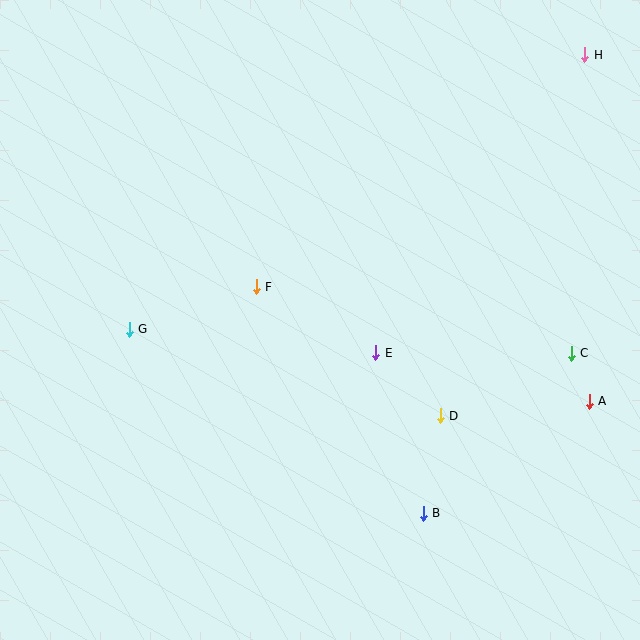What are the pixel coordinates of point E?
Point E is at (376, 353).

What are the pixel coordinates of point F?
Point F is at (256, 287).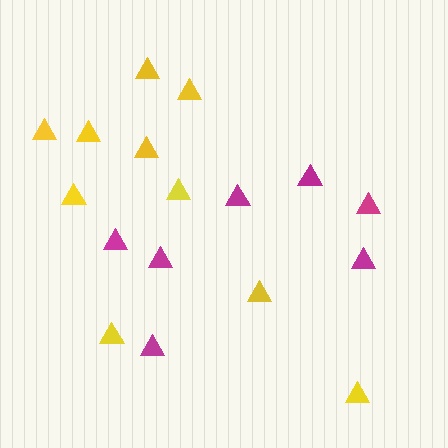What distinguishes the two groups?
There are 2 groups: one group of yellow triangles (10) and one group of magenta triangles (7).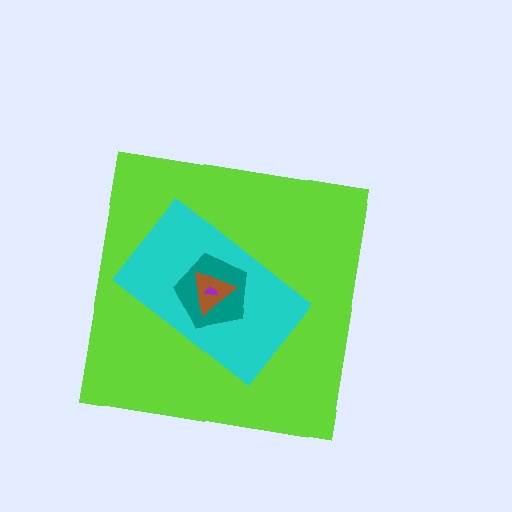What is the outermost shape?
The lime square.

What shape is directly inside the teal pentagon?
The brown triangle.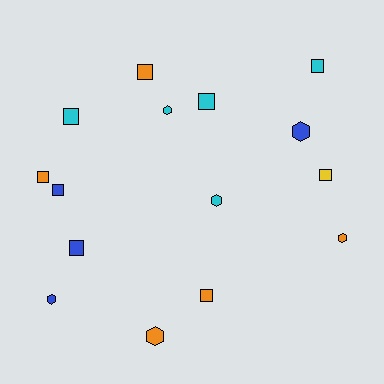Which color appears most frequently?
Cyan, with 5 objects.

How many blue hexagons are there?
There are 2 blue hexagons.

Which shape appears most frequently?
Square, with 9 objects.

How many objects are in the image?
There are 15 objects.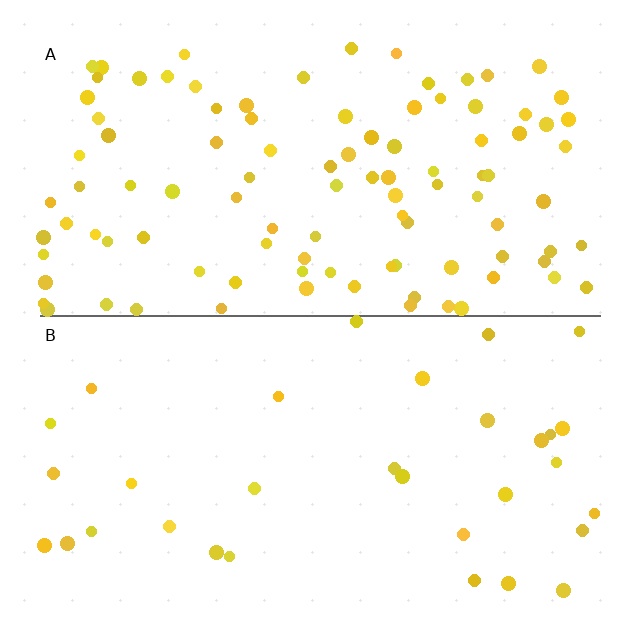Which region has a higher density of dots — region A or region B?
A (the top).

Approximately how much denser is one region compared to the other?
Approximately 3.2× — region A over region B.